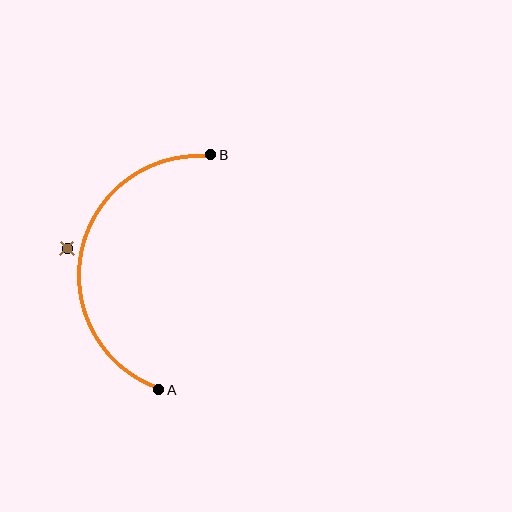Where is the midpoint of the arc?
The arc midpoint is the point on the curve farthest from the straight line joining A and B. It sits to the left of that line.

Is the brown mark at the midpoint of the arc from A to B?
No — the brown mark does not lie on the arc at all. It sits slightly outside the curve.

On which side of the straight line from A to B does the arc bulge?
The arc bulges to the left of the straight line connecting A and B.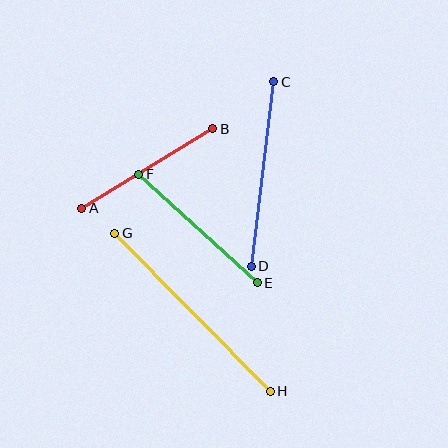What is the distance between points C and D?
The distance is approximately 186 pixels.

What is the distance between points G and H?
The distance is approximately 222 pixels.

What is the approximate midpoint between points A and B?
The midpoint is at approximately (147, 169) pixels.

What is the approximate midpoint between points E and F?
The midpoint is at approximately (198, 229) pixels.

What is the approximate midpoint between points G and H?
The midpoint is at approximately (192, 312) pixels.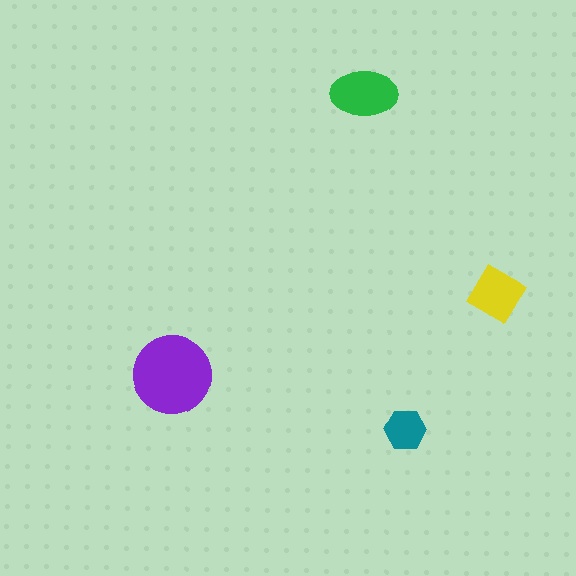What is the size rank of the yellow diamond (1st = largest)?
3rd.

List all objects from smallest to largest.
The teal hexagon, the yellow diamond, the green ellipse, the purple circle.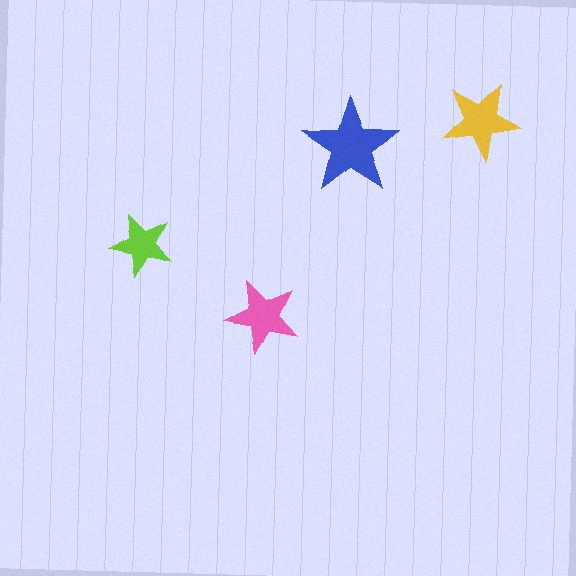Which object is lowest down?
The pink star is bottommost.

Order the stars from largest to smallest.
the blue one, the yellow one, the pink one, the lime one.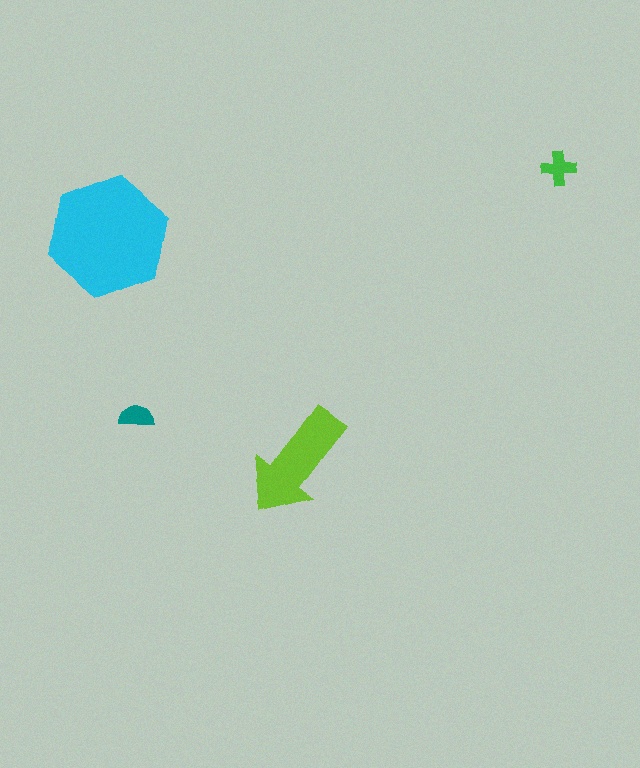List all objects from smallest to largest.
The teal semicircle, the green cross, the lime arrow, the cyan hexagon.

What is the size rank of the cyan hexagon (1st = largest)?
1st.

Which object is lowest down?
The lime arrow is bottommost.